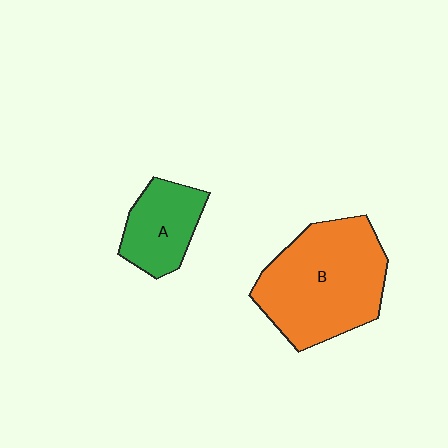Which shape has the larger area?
Shape B (orange).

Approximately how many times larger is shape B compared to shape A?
Approximately 2.1 times.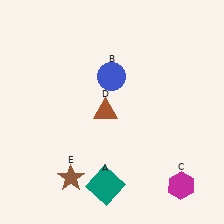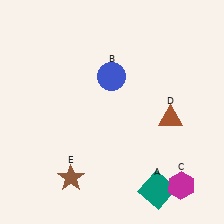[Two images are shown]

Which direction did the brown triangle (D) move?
The brown triangle (D) moved right.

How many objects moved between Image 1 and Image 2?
2 objects moved between the two images.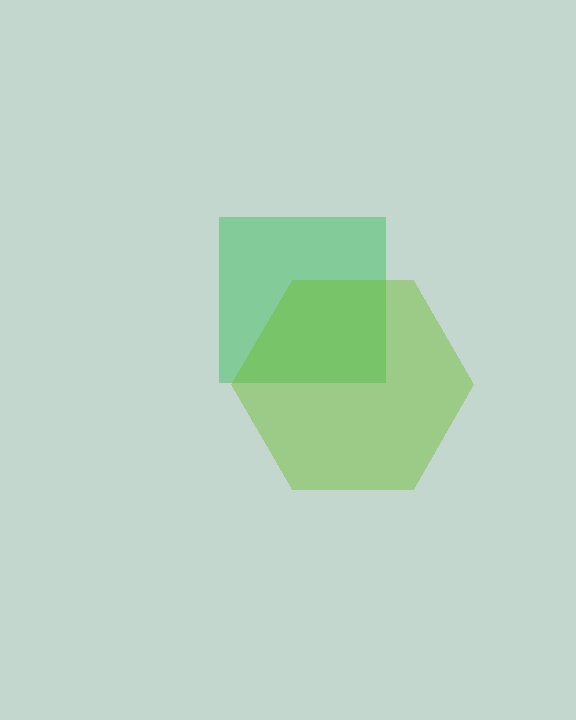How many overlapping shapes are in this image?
There are 2 overlapping shapes in the image.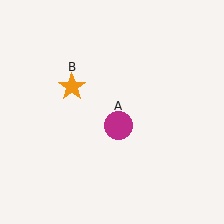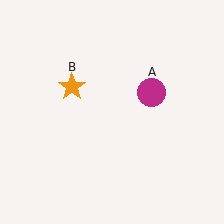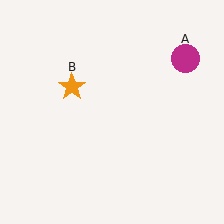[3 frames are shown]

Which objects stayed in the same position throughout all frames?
Orange star (object B) remained stationary.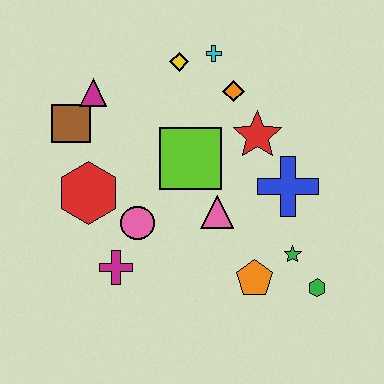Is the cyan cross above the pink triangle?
Yes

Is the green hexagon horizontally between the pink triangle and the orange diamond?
No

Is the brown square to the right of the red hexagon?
No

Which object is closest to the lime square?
The pink triangle is closest to the lime square.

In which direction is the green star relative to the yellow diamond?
The green star is below the yellow diamond.